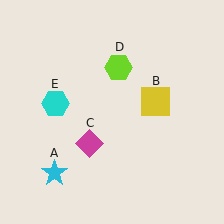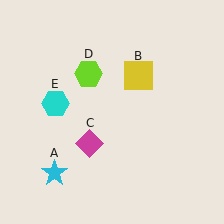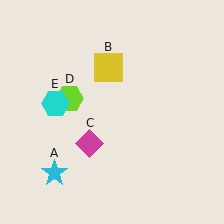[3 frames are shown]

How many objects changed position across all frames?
2 objects changed position: yellow square (object B), lime hexagon (object D).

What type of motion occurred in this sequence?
The yellow square (object B), lime hexagon (object D) rotated counterclockwise around the center of the scene.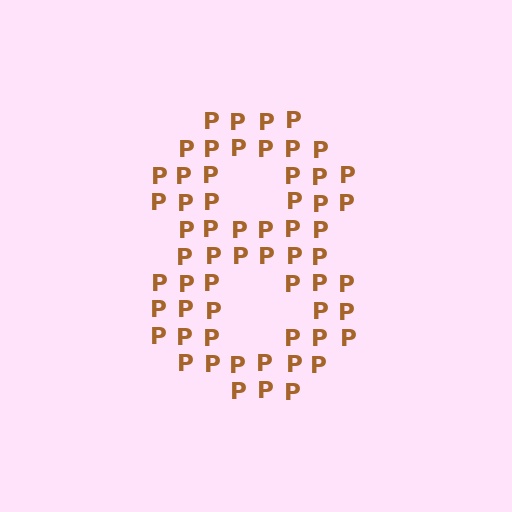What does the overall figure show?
The overall figure shows the digit 8.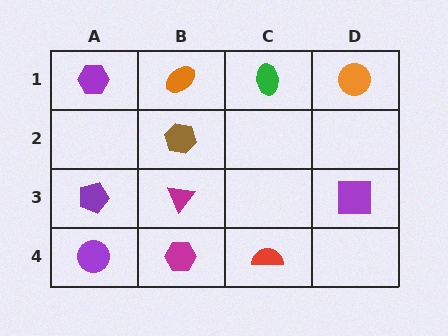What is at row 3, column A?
A purple pentagon.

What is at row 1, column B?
An orange ellipse.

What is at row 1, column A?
A purple hexagon.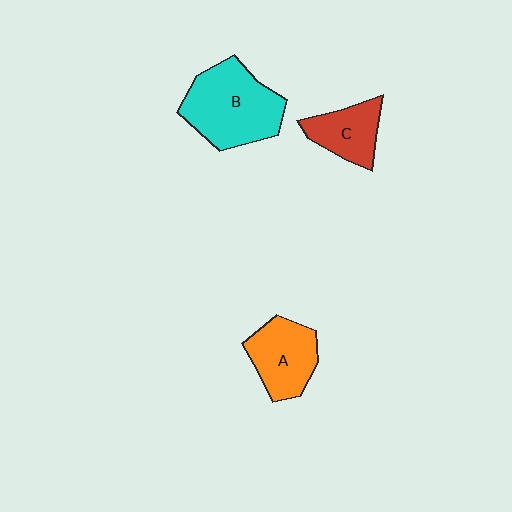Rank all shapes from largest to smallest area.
From largest to smallest: B (cyan), A (orange), C (red).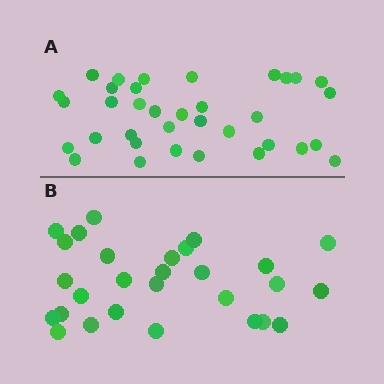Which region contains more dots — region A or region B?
Region A (the top region) has more dots.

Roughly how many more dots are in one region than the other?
Region A has roughly 8 or so more dots than region B.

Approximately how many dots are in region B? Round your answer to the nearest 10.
About 30 dots. (The exact count is 28, which rounds to 30.)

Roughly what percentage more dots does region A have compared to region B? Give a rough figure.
About 25% more.